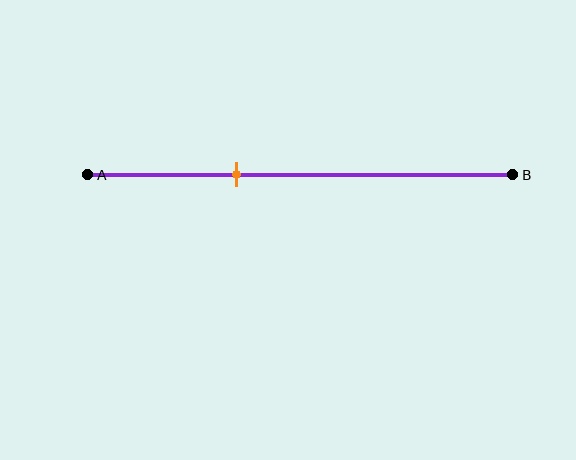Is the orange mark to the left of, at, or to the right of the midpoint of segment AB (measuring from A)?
The orange mark is to the left of the midpoint of segment AB.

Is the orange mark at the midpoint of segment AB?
No, the mark is at about 35% from A, not at the 50% midpoint.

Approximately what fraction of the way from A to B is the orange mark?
The orange mark is approximately 35% of the way from A to B.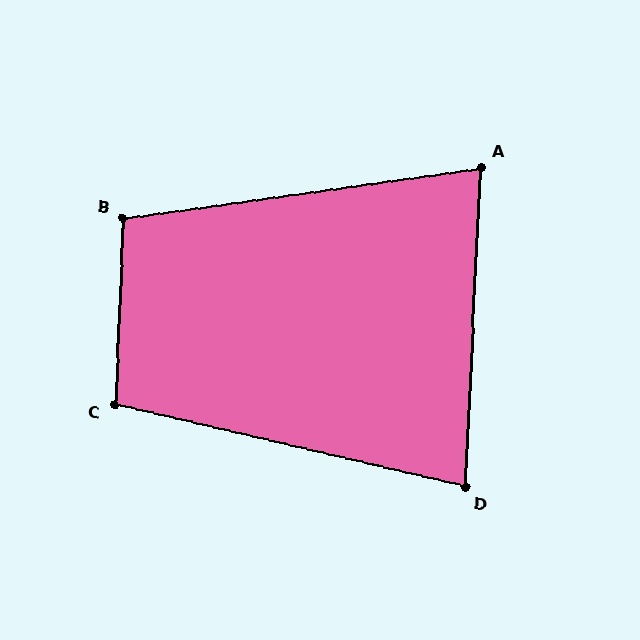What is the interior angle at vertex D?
Approximately 80 degrees (acute).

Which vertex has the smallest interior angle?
A, at approximately 79 degrees.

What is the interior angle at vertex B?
Approximately 100 degrees (obtuse).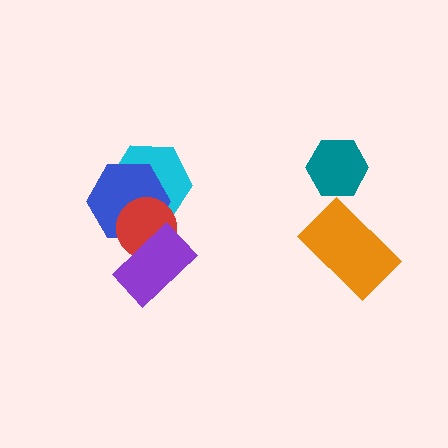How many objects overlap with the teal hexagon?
0 objects overlap with the teal hexagon.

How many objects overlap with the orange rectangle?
0 objects overlap with the orange rectangle.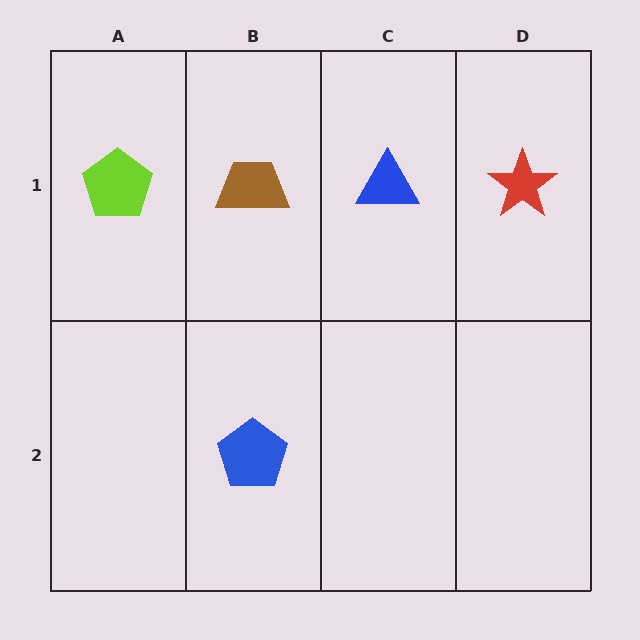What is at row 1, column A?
A lime pentagon.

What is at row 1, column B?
A brown trapezoid.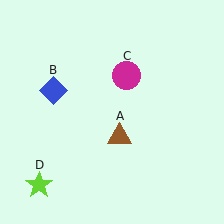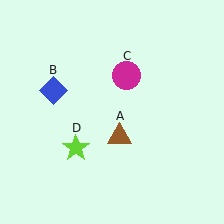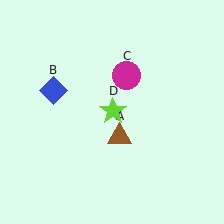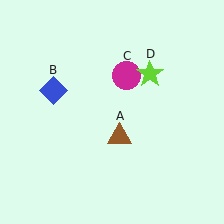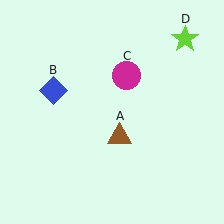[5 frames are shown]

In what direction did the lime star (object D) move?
The lime star (object D) moved up and to the right.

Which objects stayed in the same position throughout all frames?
Brown triangle (object A) and blue diamond (object B) and magenta circle (object C) remained stationary.